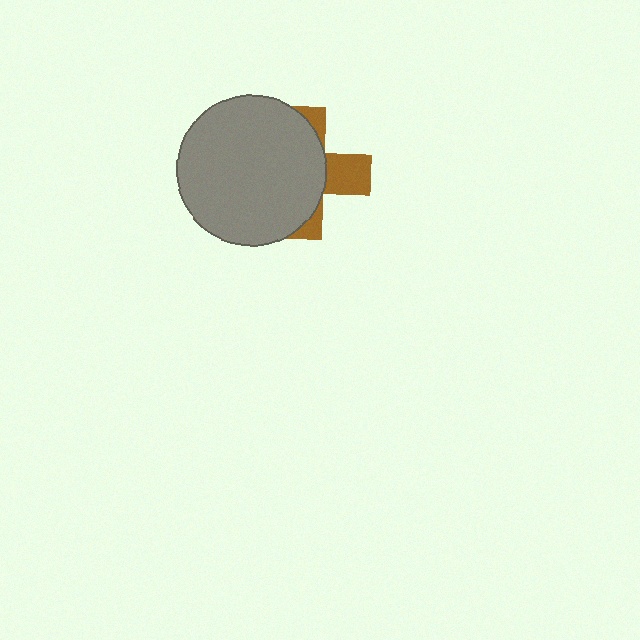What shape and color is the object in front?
The object in front is a gray circle.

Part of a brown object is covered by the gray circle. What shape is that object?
It is a cross.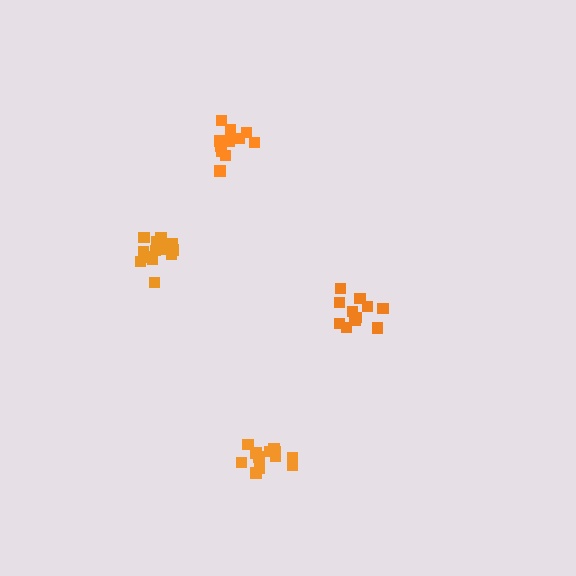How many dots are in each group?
Group 1: 11 dots, Group 2: 13 dots, Group 3: 15 dots, Group 4: 11 dots (50 total).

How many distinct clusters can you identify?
There are 4 distinct clusters.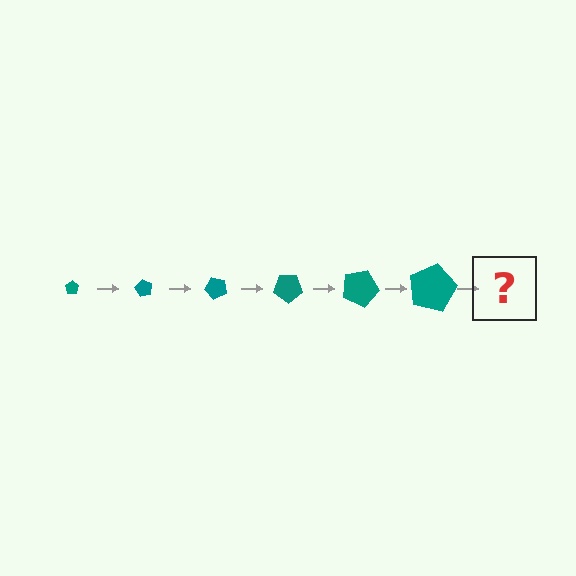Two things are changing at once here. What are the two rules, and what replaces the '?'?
The two rules are that the pentagon grows larger each step and it rotates 60 degrees each step. The '?' should be a pentagon, larger than the previous one and rotated 360 degrees from the start.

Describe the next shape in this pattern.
It should be a pentagon, larger than the previous one and rotated 360 degrees from the start.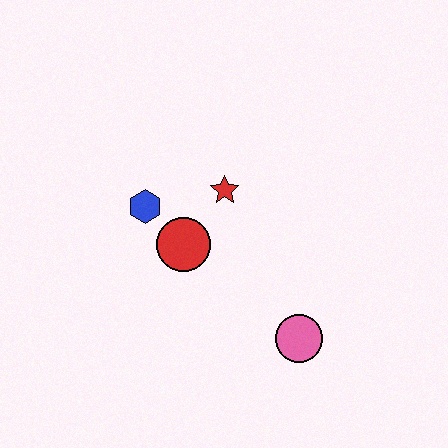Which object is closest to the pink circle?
The red circle is closest to the pink circle.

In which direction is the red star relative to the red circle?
The red star is above the red circle.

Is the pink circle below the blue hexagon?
Yes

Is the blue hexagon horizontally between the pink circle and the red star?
No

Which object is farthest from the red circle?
The pink circle is farthest from the red circle.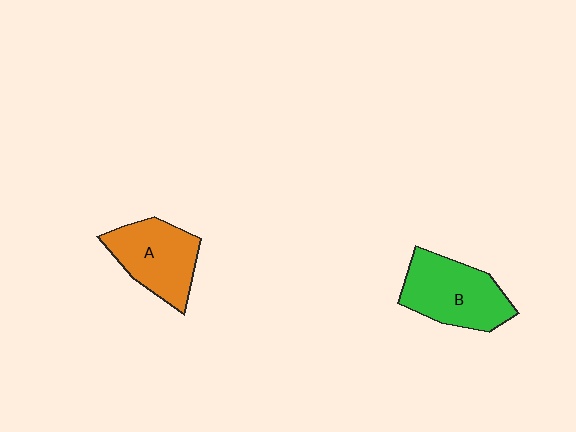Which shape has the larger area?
Shape B (green).